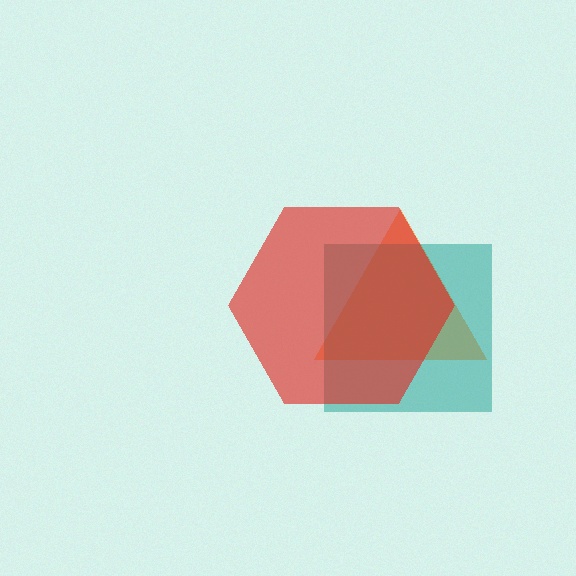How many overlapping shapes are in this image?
There are 3 overlapping shapes in the image.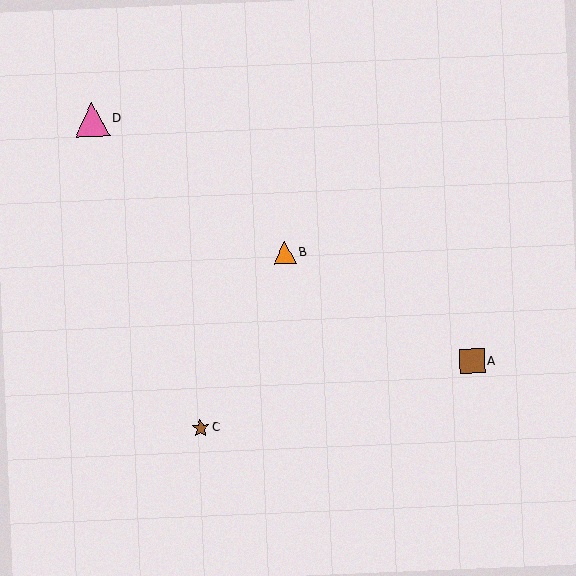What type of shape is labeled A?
Shape A is a brown square.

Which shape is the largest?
The pink triangle (labeled D) is the largest.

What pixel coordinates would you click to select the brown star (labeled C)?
Click at (200, 428) to select the brown star C.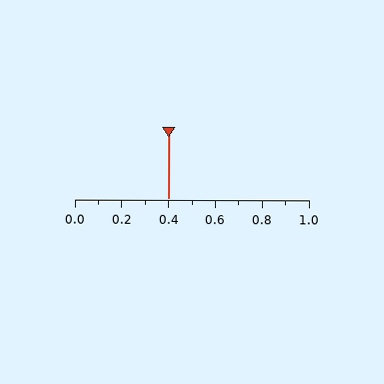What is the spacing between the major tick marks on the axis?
The major ticks are spaced 0.2 apart.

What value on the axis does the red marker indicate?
The marker indicates approximately 0.4.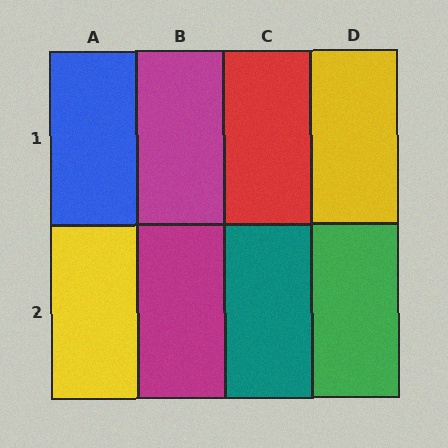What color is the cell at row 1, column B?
Magenta.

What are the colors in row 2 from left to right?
Yellow, magenta, teal, green.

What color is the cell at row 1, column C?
Red.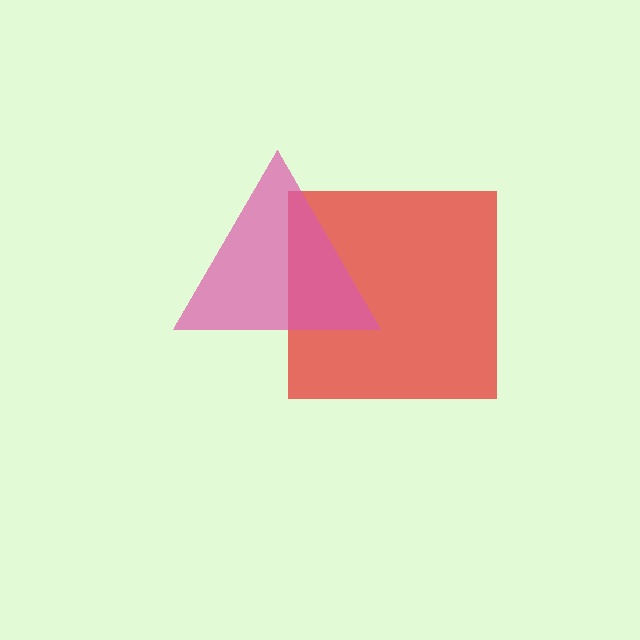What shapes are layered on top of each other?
The layered shapes are: a red square, a pink triangle.